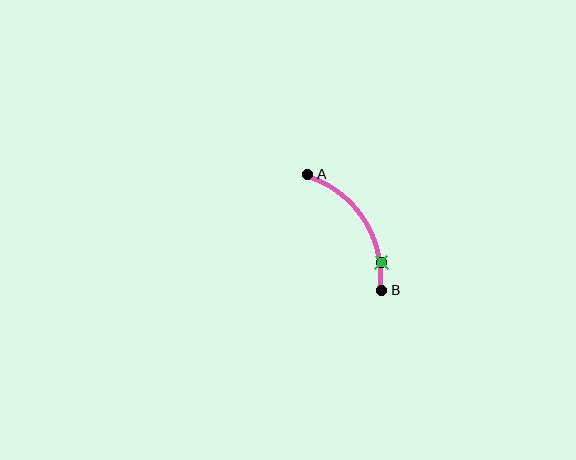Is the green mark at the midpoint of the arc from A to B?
No. The green mark lies on the arc but is closer to endpoint B. The arc midpoint would be at the point on the curve equidistant along the arc from both A and B.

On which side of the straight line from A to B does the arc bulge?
The arc bulges to the right of the straight line connecting A and B.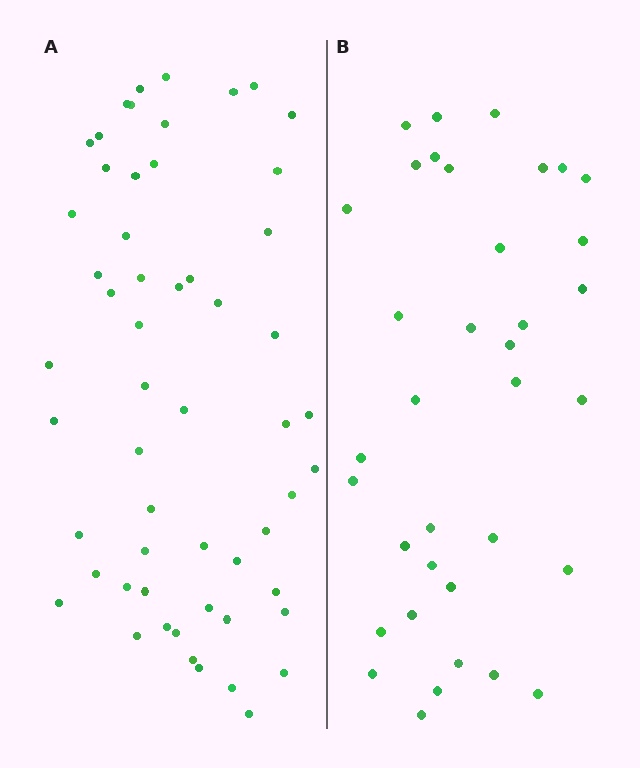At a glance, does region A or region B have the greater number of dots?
Region A (the left region) has more dots.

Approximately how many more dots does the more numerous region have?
Region A has approximately 20 more dots than region B.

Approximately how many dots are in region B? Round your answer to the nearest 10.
About 40 dots. (The exact count is 36, which rounds to 40.)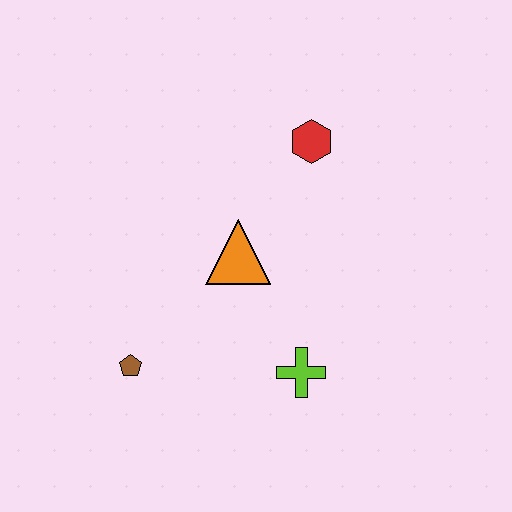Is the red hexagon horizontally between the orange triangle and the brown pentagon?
No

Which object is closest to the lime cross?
The orange triangle is closest to the lime cross.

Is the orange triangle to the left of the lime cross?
Yes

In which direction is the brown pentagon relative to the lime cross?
The brown pentagon is to the left of the lime cross.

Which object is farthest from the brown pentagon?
The red hexagon is farthest from the brown pentagon.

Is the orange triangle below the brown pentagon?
No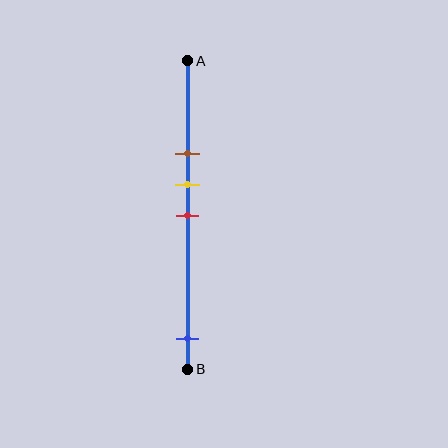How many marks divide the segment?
There are 4 marks dividing the segment.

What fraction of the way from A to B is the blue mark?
The blue mark is approximately 90% (0.9) of the way from A to B.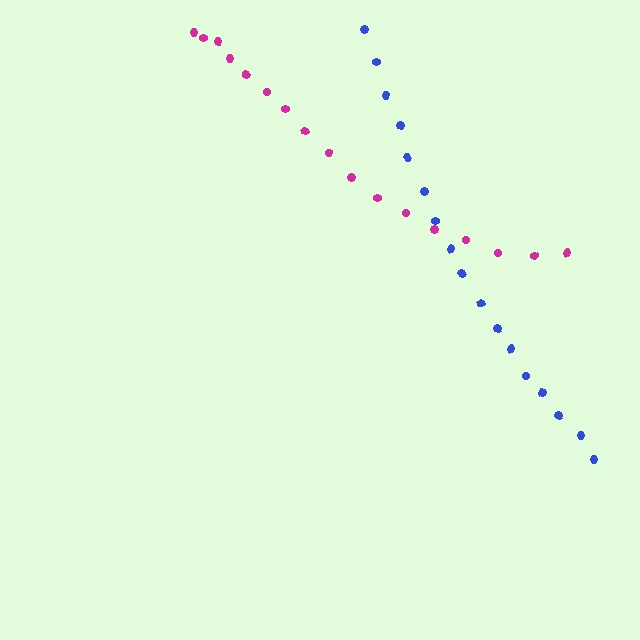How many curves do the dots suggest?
There are 2 distinct paths.